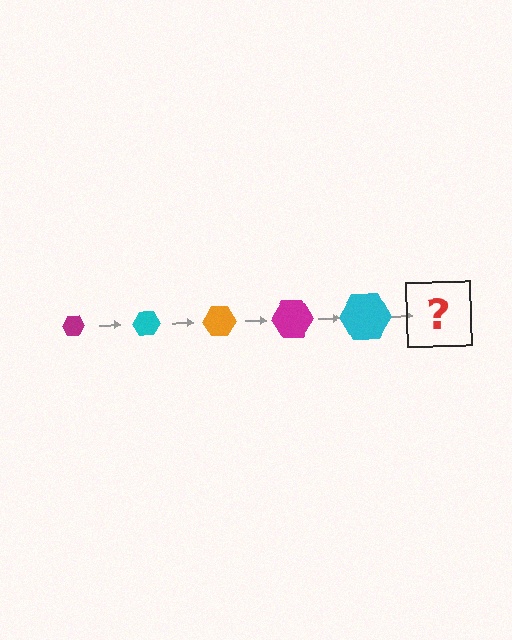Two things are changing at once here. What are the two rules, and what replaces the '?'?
The two rules are that the hexagon grows larger each step and the color cycles through magenta, cyan, and orange. The '?' should be an orange hexagon, larger than the previous one.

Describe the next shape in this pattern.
It should be an orange hexagon, larger than the previous one.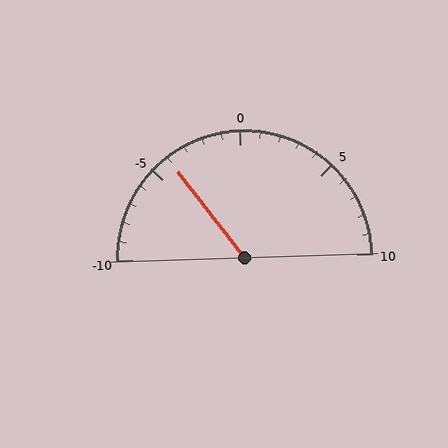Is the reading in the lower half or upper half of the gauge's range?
The reading is in the lower half of the range (-10 to 10).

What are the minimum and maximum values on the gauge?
The gauge ranges from -10 to 10.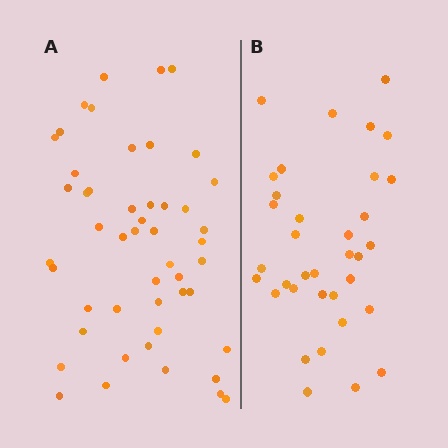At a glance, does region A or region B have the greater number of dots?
Region A (the left region) has more dots.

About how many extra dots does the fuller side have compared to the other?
Region A has approximately 15 more dots than region B.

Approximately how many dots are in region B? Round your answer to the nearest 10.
About 40 dots. (The exact count is 35, which rounds to 40.)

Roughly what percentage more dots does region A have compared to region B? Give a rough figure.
About 40% more.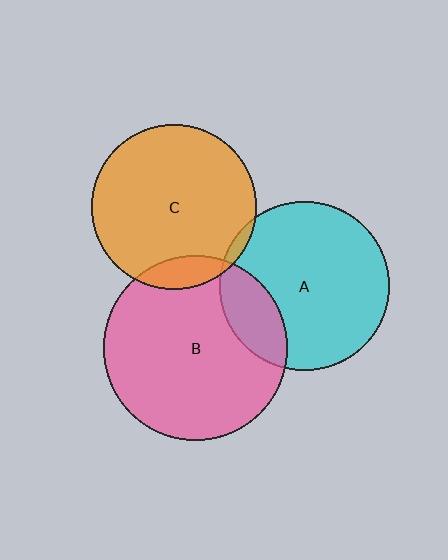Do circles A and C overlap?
Yes.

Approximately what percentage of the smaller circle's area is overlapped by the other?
Approximately 5%.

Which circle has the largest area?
Circle B (pink).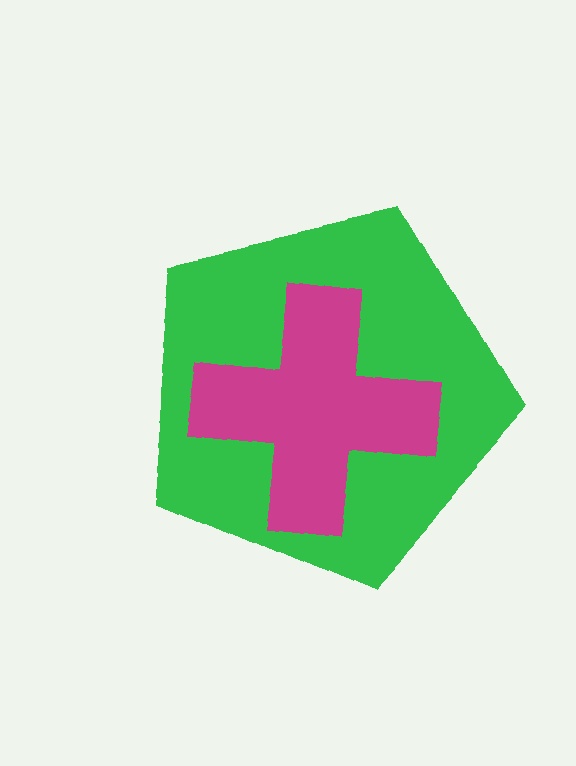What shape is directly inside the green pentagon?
The magenta cross.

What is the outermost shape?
The green pentagon.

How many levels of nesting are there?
2.